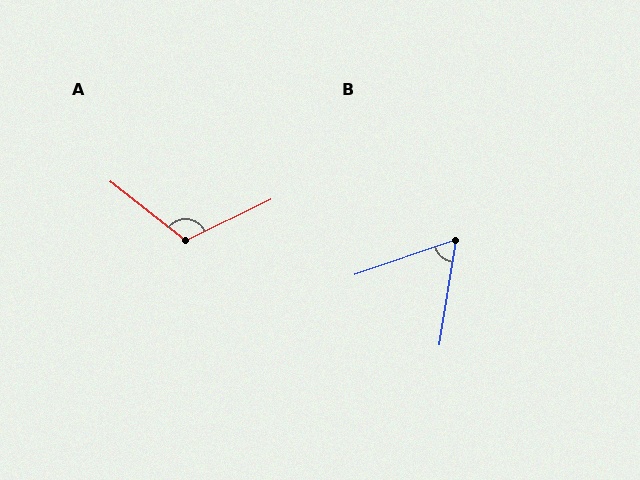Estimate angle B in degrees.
Approximately 62 degrees.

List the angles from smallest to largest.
B (62°), A (116°).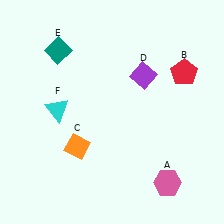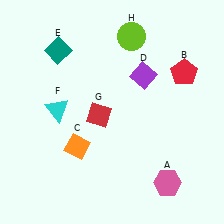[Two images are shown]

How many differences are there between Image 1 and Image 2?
There are 2 differences between the two images.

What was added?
A red diamond (G), a lime circle (H) were added in Image 2.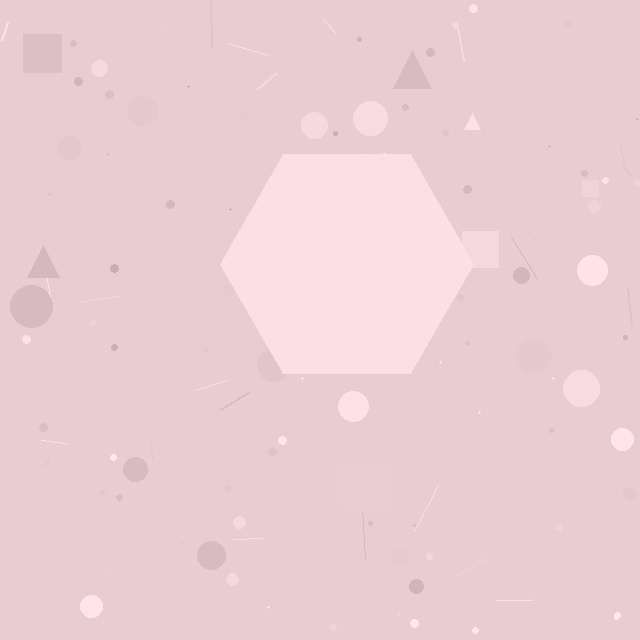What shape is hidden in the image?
A hexagon is hidden in the image.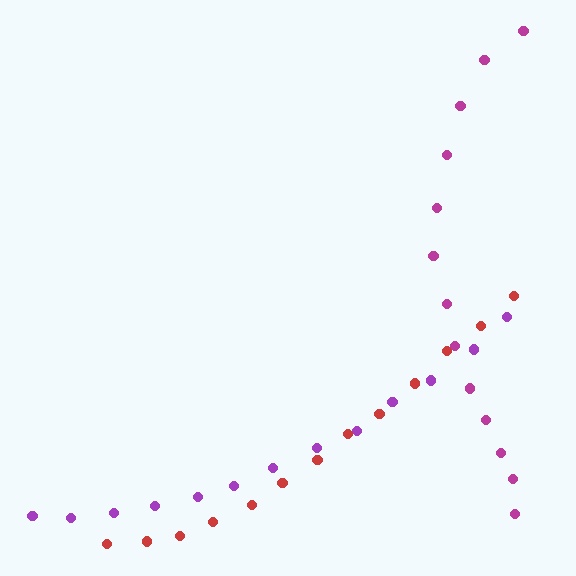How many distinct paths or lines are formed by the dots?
There are 3 distinct paths.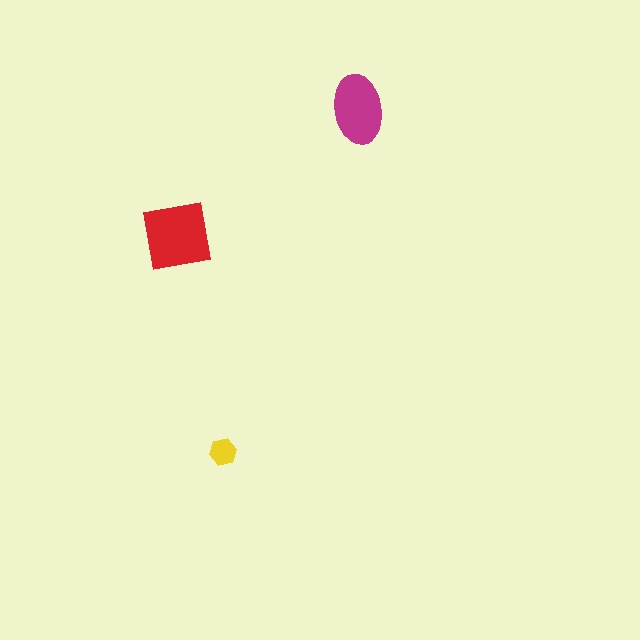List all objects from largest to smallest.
The red square, the magenta ellipse, the yellow hexagon.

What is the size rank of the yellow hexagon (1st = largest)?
3rd.